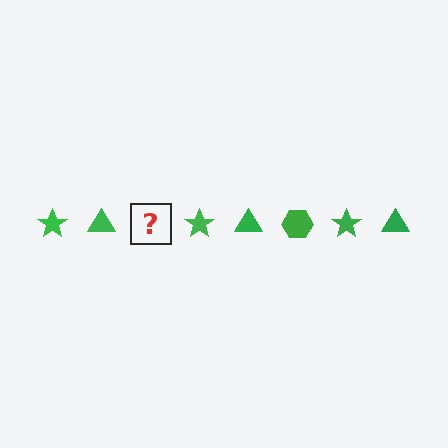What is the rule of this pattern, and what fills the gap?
The rule is that the pattern cycles through star, triangle, hexagon shapes in green. The gap should be filled with a green hexagon.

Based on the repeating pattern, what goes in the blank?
The blank should be a green hexagon.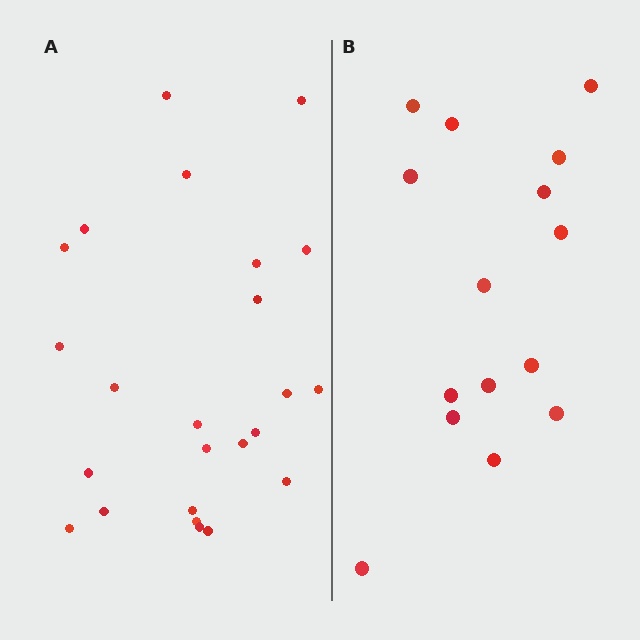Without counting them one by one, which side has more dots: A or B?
Region A (the left region) has more dots.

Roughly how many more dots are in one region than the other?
Region A has roughly 8 or so more dots than region B.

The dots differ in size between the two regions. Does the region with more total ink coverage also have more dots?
No. Region B has more total ink coverage because its dots are larger, but region A actually contains more individual dots. Total area can be misleading — the number of items is what matters here.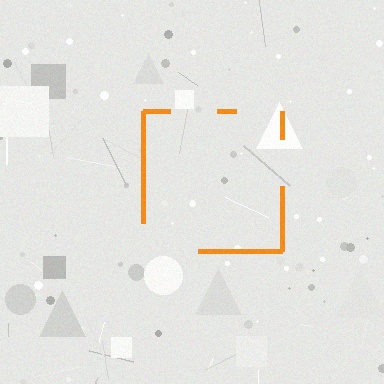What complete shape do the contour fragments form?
The contour fragments form a square.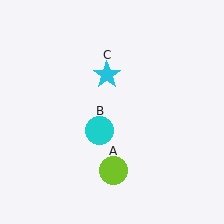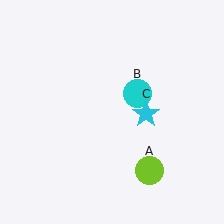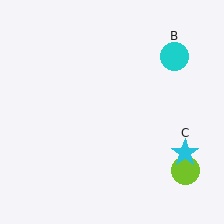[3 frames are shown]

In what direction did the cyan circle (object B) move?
The cyan circle (object B) moved up and to the right.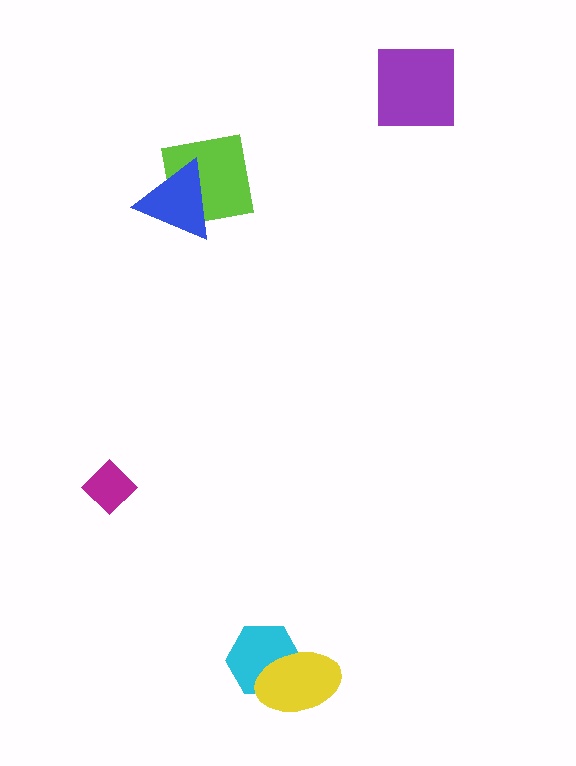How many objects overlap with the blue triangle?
1 object overlaps with the blue triangle.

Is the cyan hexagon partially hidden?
Yes, it is partially covered by another shape.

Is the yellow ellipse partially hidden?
No, no other shape covers it.